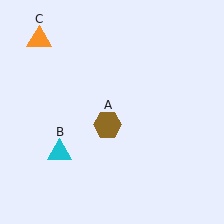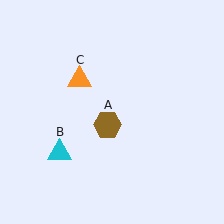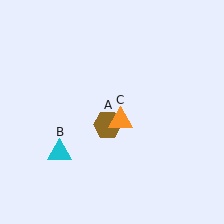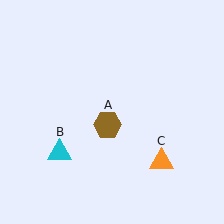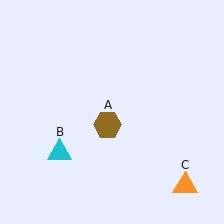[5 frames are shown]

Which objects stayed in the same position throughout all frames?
Brown hexagon (object A) and cyan triangle (object B) remained stationary.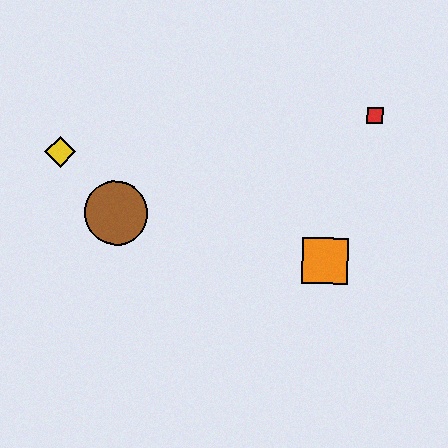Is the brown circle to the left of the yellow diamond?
No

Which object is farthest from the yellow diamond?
The red square is farthest from the yellow diamond.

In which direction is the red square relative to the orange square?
The red square is above the orange square.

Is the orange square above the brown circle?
No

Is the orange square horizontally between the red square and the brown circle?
Yes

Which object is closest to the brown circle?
The yellow diamond is closest to the brown circle.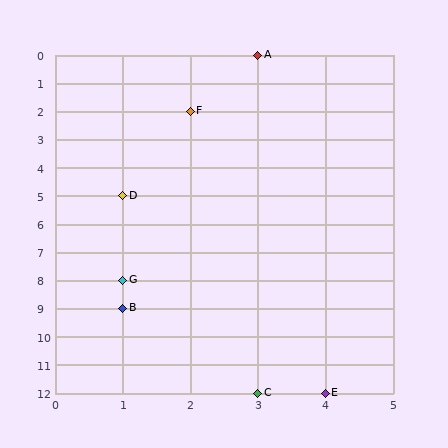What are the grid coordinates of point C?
Point C is at grid coordinates (3, 12).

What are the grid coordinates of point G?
Point G is at grid coordinates (1, 8).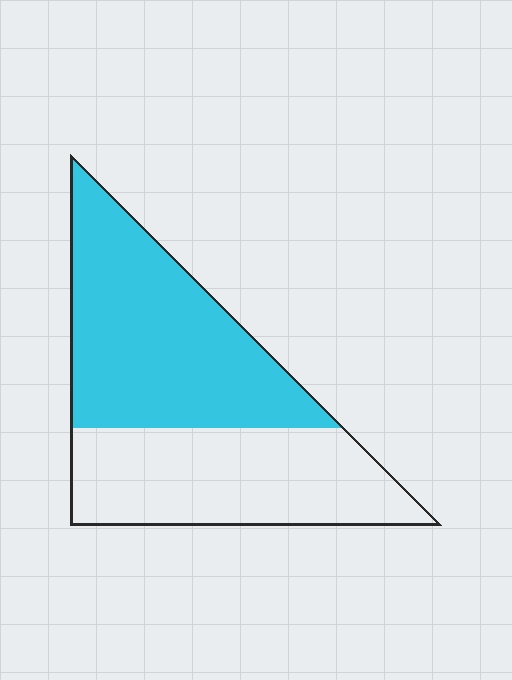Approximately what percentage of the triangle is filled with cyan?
Approximately 55%.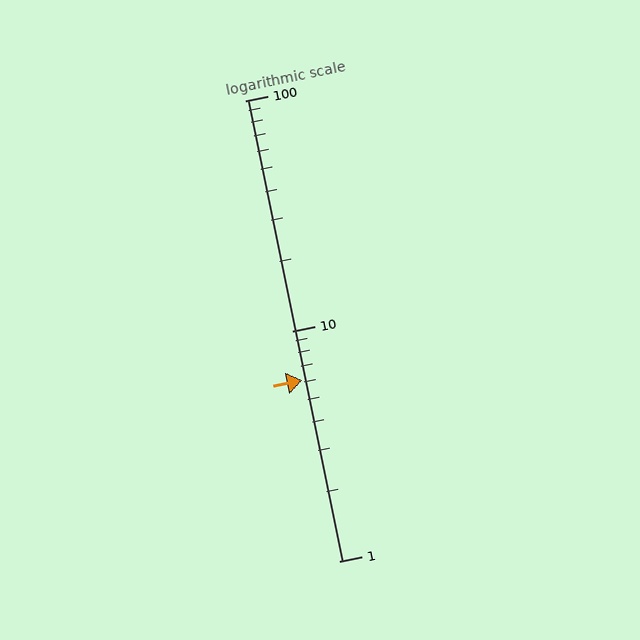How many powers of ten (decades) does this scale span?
The scale spans 2 decades, from 1 to 100.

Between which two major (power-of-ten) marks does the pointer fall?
The pointer is between 1 and 10.